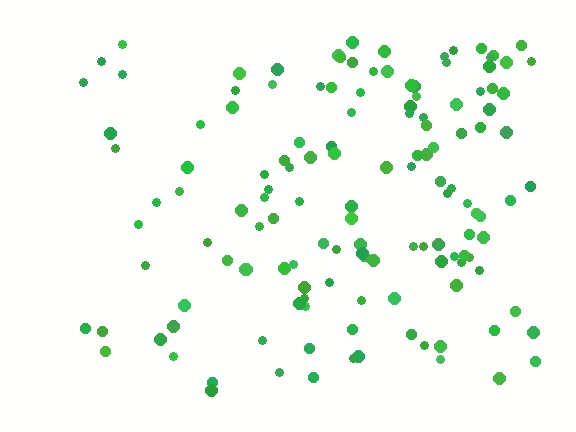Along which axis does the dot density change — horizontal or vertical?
Horizontal.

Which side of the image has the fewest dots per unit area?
The left.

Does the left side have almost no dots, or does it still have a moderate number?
Still a moderate number, just noticeably fewer than the right.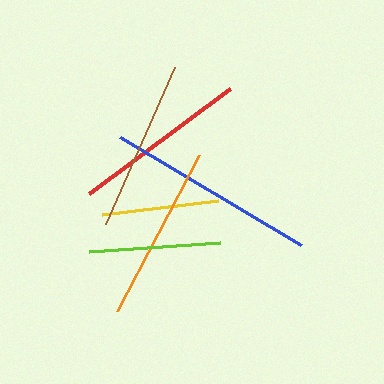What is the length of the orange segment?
The orange segment is approximately 176 pixels long.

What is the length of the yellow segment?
The yellow segment is approximately 117 pixels long.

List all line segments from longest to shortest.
From longest to shortest: blue, orange, red, brown, lime, yellow.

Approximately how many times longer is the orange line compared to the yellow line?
The orange line is approximately 1.5 times the length of the yellow line.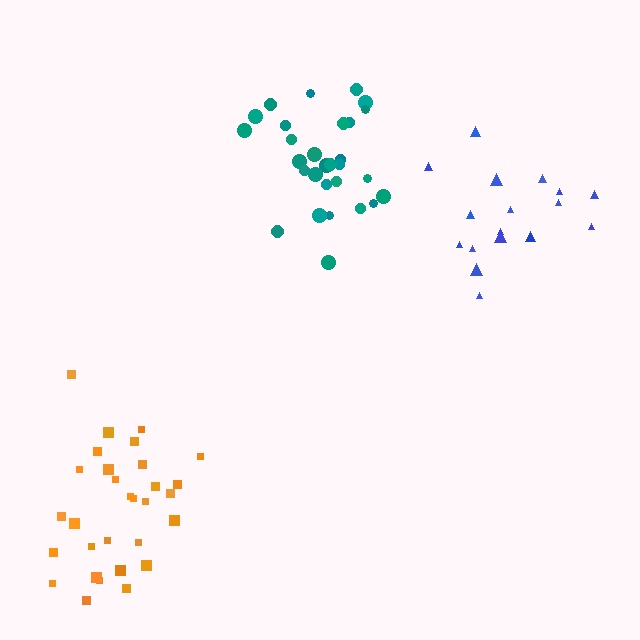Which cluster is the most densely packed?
Teal.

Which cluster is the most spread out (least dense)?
Orange.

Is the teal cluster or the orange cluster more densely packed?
Teal.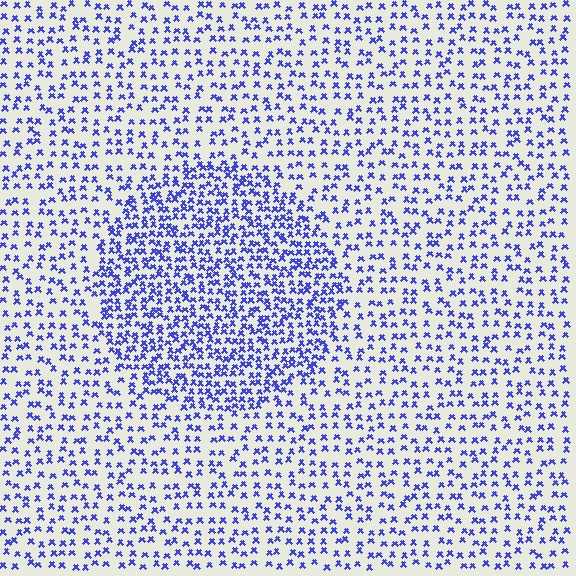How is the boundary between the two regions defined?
The boundary is defined by a change in element density (approximately 1.9x ratio). All elements are the same color, size, and shape.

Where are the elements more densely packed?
The elements are more densely packed inside the circle boundary.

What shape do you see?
I see a circle.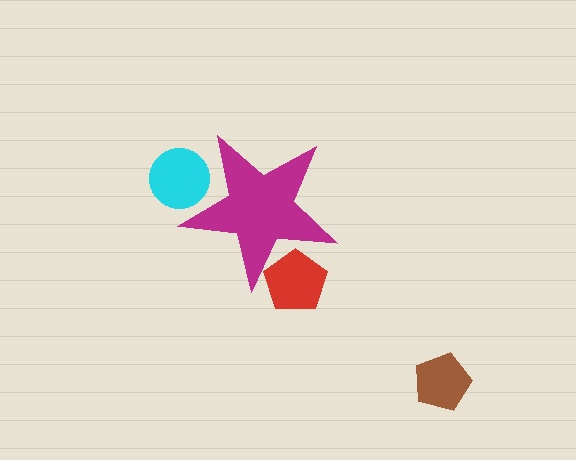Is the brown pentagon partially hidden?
No, the brown pentagon is fully visible.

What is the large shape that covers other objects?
A magenta star.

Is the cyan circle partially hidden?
Yes, the cyan circle is partially hidden behind the magenta star.